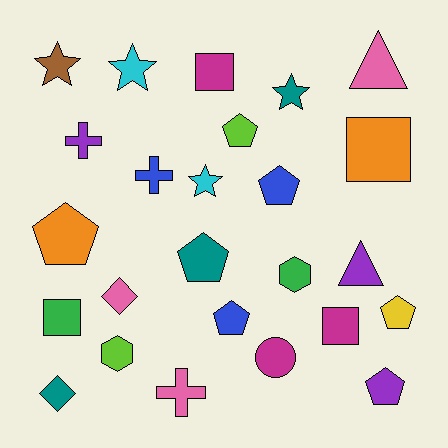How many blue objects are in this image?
There are 3 blue objects.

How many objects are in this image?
There are 25 objects.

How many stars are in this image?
There are 4 stars.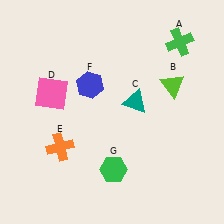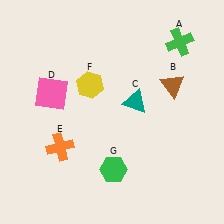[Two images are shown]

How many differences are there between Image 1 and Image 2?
There are 2 differences between the two images.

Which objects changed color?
B changed from lime to brown. F changed from blue to yellow.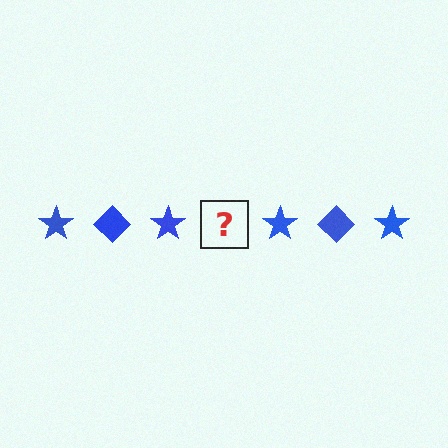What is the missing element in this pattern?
The missing element is a blue diamond.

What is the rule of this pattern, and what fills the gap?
The rule is that the pattern cycles through star, diamond shapes in blue. The gap should be filled with a blue diamond.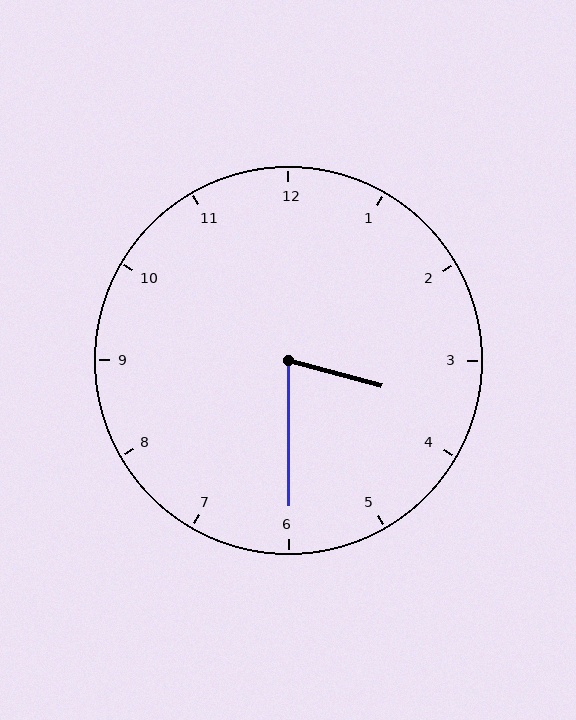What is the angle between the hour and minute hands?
Approximately 75 degrees.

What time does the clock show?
3:30.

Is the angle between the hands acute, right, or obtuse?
It is acute.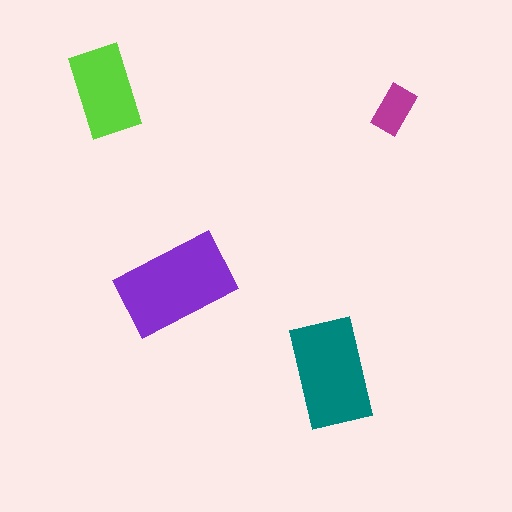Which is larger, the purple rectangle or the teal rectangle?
The purple one.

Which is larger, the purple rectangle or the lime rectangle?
The purple one.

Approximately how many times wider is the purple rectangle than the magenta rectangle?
About 2.5 times wider.